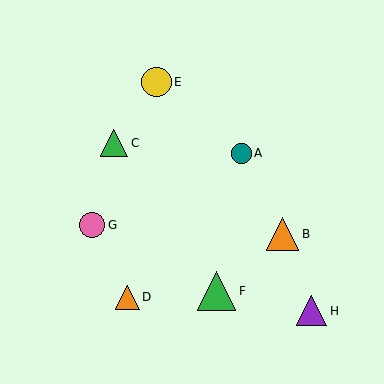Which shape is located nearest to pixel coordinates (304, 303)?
The purple triangle (labeled H) at (312, 311) is nearest to that location.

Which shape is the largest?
The green triangle (labeled F) is the largest.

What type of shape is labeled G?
Shape G is a pink circle.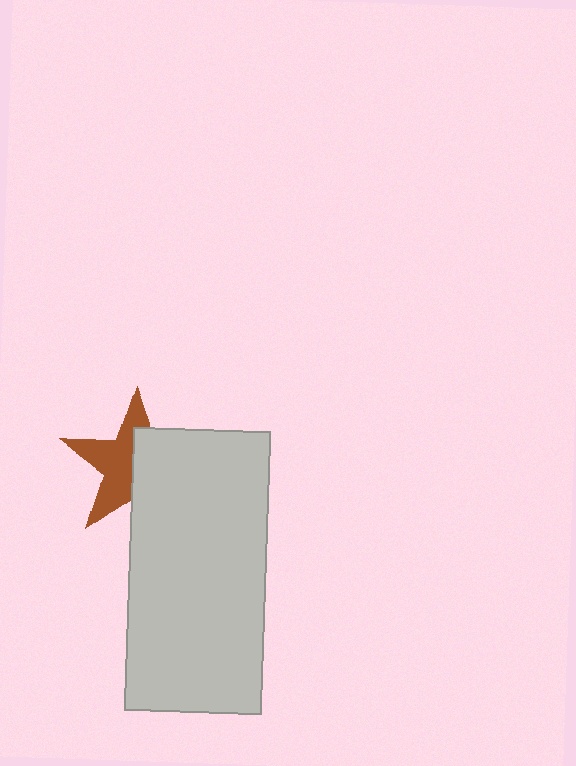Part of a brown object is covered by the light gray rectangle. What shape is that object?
It is a star.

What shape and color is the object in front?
The object in front is a light gray rectangle.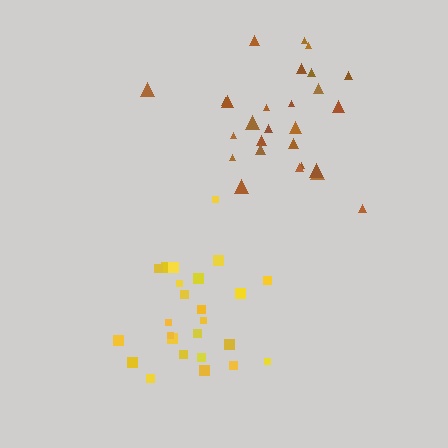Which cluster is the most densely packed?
Yellow.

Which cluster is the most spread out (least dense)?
Brown.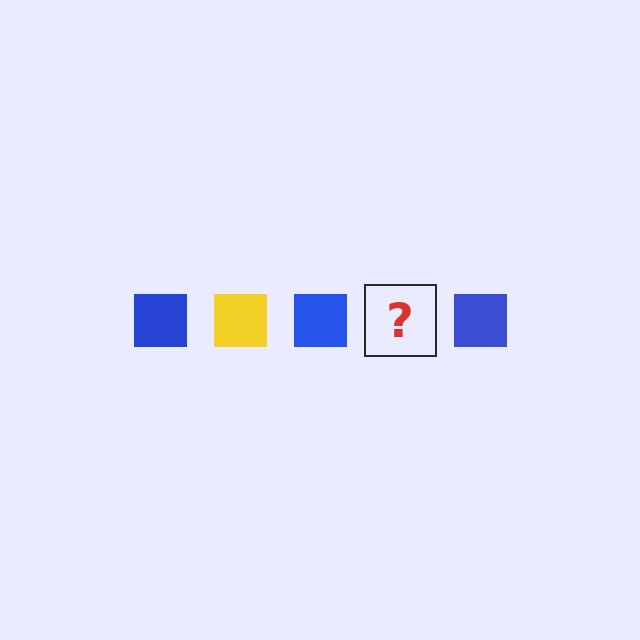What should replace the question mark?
The question mark should be replaced with a yellow square.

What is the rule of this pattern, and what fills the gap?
The rule is that the pattern cycles through blue, yellow squares. The gap should be filled with a yellow square.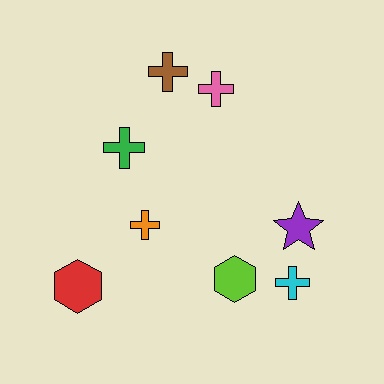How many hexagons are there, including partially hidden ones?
There are 2 hexagons.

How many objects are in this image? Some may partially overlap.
There are 8 objects.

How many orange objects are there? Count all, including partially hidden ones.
There is 1 orange object.